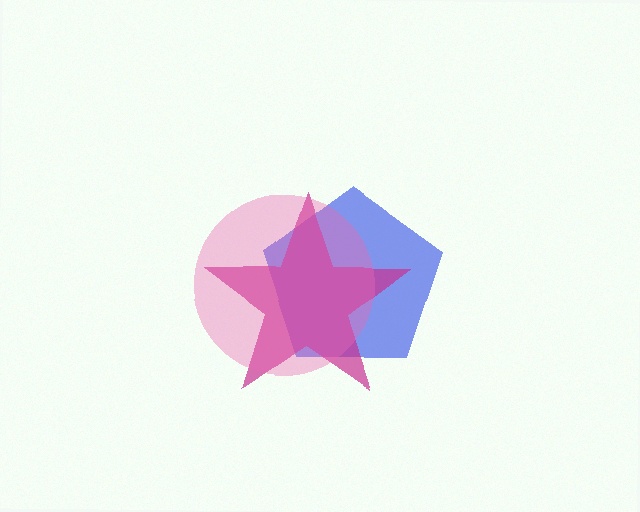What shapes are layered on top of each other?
The layered shapes are: a blue pentagon, a magenta star, a pink circle.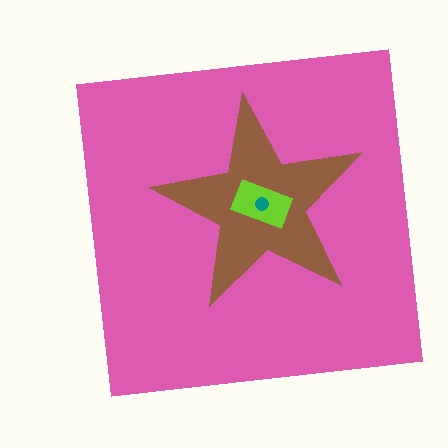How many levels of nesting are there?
4.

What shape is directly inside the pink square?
The brown star.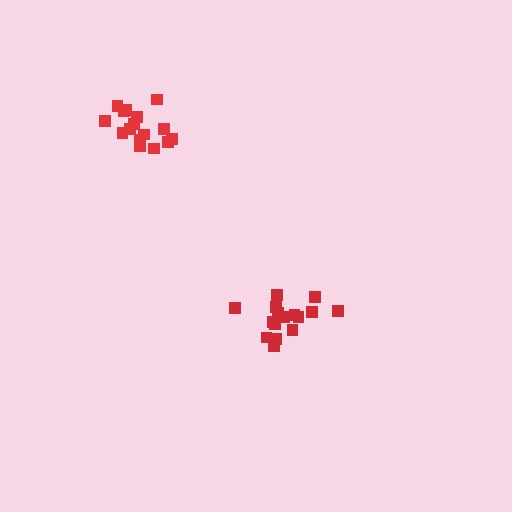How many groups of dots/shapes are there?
There are 2 groups.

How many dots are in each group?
Group 1: 16 dots, Group 2: 17 dots (33 total).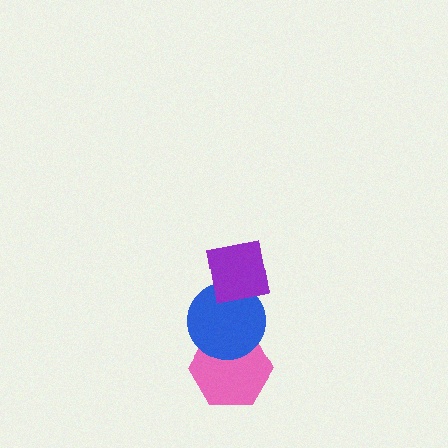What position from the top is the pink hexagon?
The pink hexagon is 3rd from the top.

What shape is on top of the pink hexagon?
The blue circle is on top of the pink hexagon.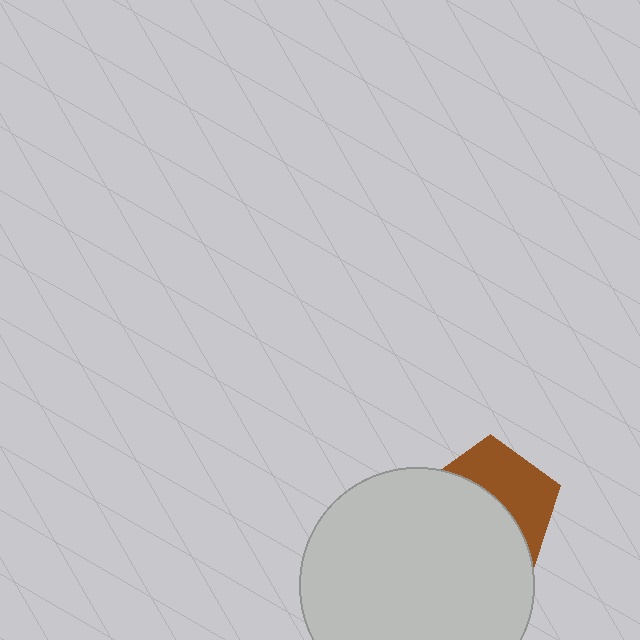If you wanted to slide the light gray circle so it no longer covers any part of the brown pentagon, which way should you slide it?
Slide it toward the lower-left — that is the most direct way to separate the two shapes.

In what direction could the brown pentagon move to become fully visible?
The brown pentagon could move toward the upper-right. That would shift it out from behind the light gray circle entirely.